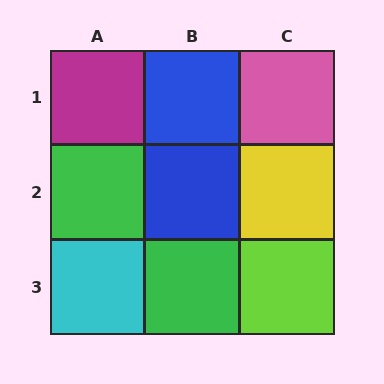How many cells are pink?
1 cell is pink.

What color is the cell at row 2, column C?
Yellow.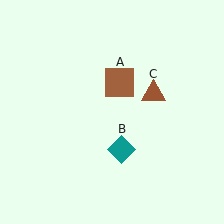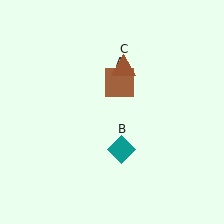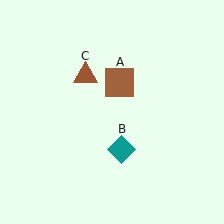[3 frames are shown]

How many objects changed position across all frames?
1 object changed position: brown triangle (object C).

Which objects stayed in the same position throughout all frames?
Brown square (object A) and teal diamond (object B) remained stationary.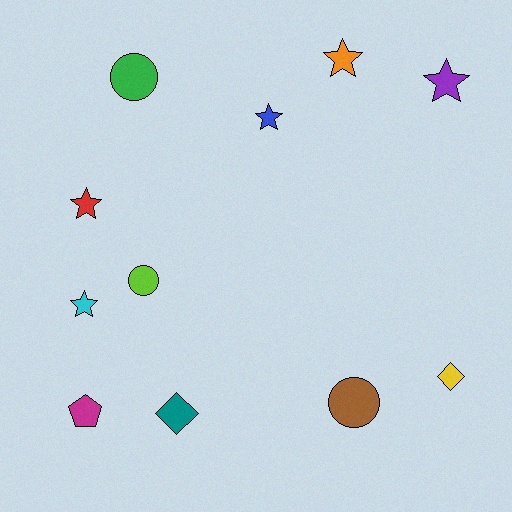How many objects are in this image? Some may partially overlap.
There are 11 objects.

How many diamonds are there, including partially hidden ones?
There are 2 diamonds.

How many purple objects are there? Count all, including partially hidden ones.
There is 1 purple object.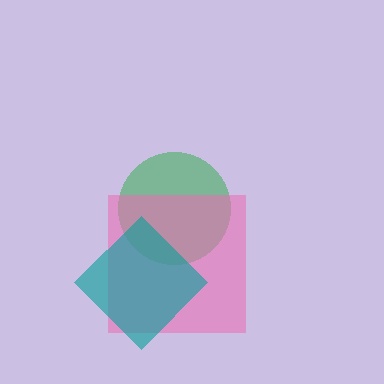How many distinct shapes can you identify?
There are 3 distinct shapes: a green circle, a pink square, a teal diamond.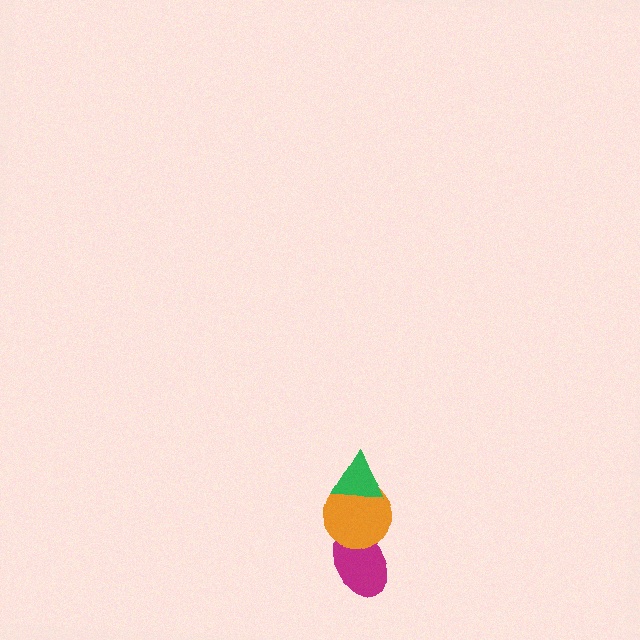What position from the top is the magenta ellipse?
The magenta ellipse is 3rd from the top.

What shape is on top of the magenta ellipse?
The orange circle is on top of the magenta ellipse.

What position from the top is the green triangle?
The green triangle is 1st from the top.